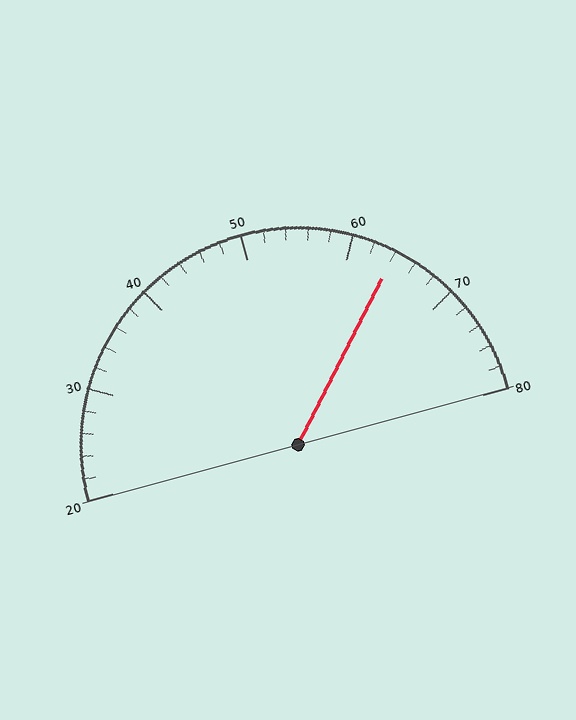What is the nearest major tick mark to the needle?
The nearest major tick mark is 60.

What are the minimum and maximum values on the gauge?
The gauge ranges from 20 to 80.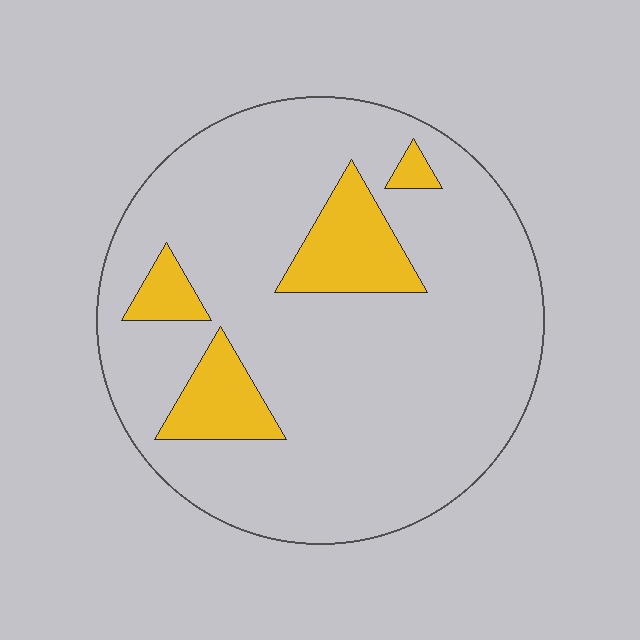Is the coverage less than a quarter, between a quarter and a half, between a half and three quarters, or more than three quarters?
Less than a quarter.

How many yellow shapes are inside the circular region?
4.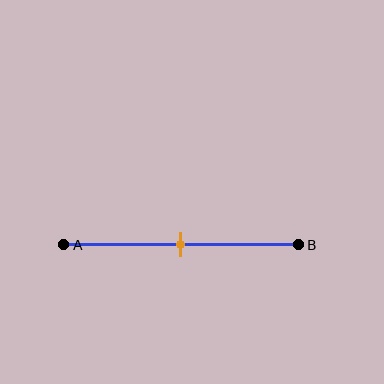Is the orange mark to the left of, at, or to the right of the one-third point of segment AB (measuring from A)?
The orange mark is to the right of the one-third point of segment AB.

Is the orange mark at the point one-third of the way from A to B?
No, the mark is at about 50% from A, not at the 33% one-third point.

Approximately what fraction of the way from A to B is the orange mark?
The orange mark is approximately 50% of the way from A to B.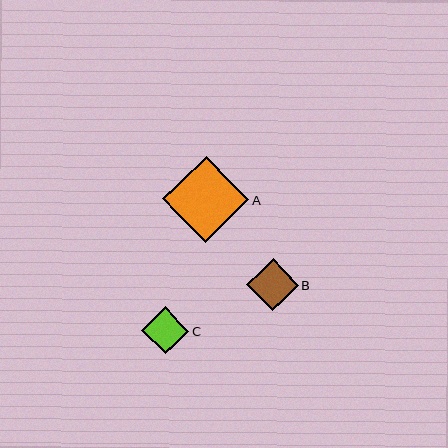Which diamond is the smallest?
Diamond C is the smallest with a size of approximately 47 pixels.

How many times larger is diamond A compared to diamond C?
Diamond A is approximately 1.8 times the size of diamond C.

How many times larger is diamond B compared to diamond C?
Diamond B is approximately 1.1 times the size of diamond C.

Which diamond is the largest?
Diamond A is the largest with a size of approximately 86 pixels.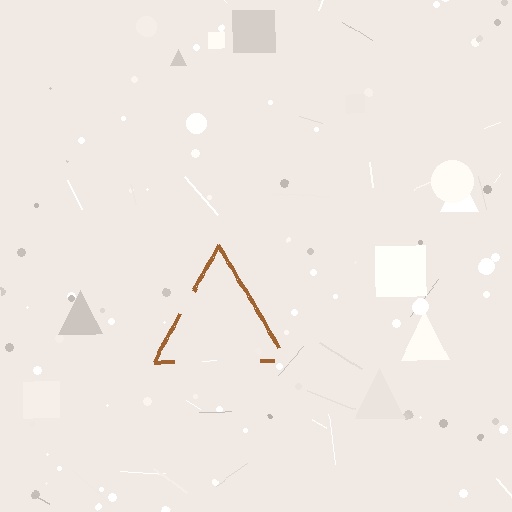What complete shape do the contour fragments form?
The contour fragments form a triangle.